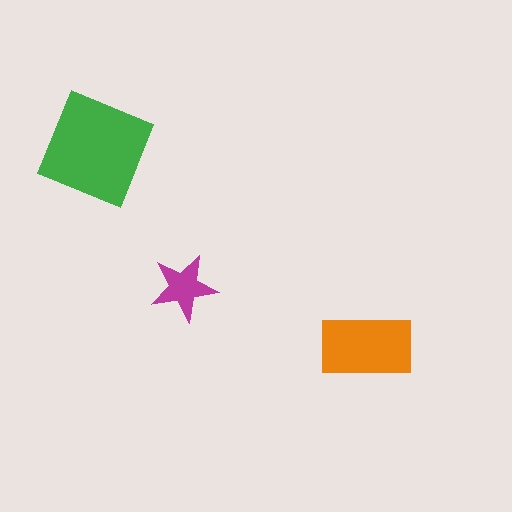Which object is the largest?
The green square.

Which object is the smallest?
The magenta star.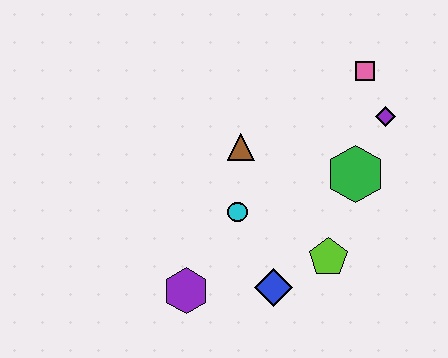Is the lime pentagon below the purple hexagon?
No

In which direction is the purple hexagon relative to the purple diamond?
The purple hexagon is to the left of the purple diamond.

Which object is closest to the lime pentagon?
The blue diamond is closest to the lime pentagon.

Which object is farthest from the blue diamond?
The pink square is farthest from the blue diamond.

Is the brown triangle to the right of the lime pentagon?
No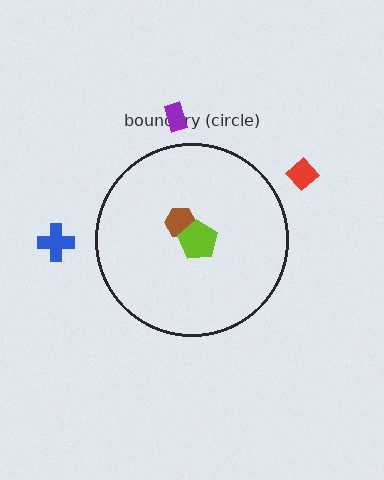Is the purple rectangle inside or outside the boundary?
Outside.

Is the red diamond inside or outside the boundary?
Outside.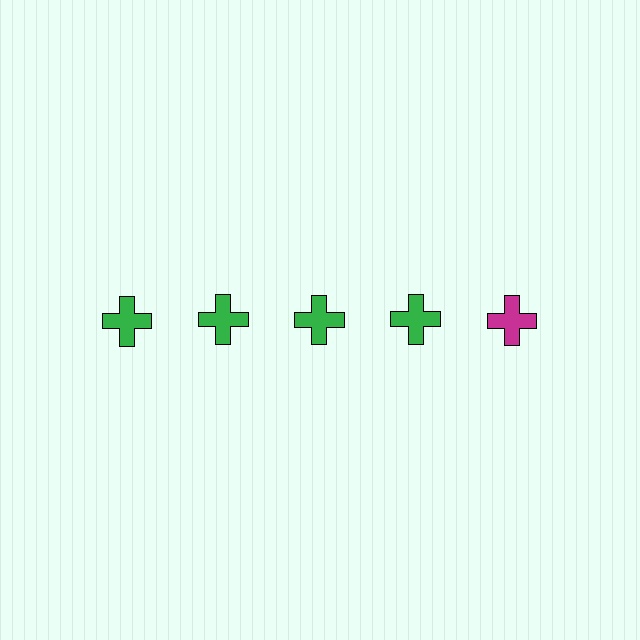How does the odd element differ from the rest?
It has a different color: magenta instead of green.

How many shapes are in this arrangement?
There are 5 shapes arranged in a grid pattern.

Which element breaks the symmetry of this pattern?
The magenta cross in the top row, rightmost column breaks the symmetry. All other shapes are green crosses.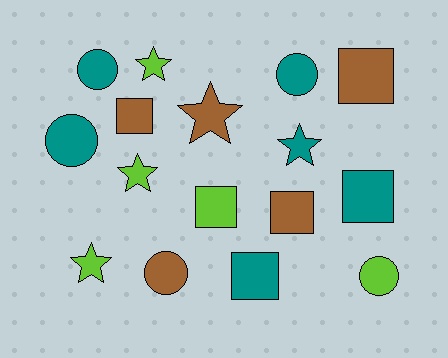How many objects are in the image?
There are 16 objects.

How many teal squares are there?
There are 2 teal squares.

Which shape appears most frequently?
Square, with 6 objects.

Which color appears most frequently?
Teal, with 6 objects.